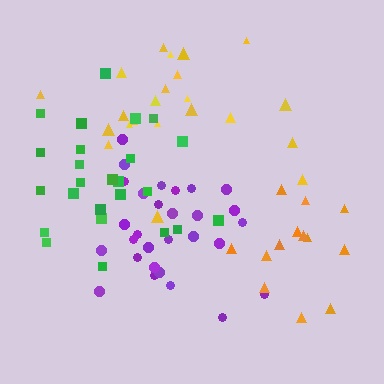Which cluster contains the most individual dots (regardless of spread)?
Purple (29).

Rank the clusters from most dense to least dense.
purple, orange, green, yellow.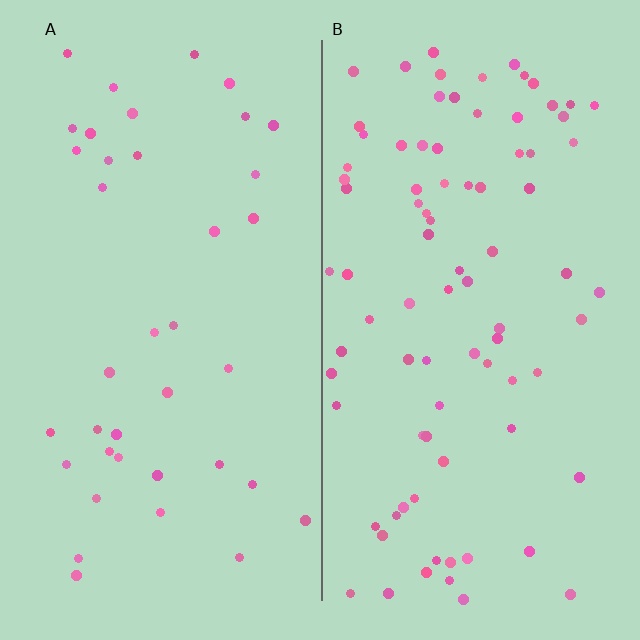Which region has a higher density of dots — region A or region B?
B (the right).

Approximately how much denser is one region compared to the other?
Approximately 2.2× — region B over region A.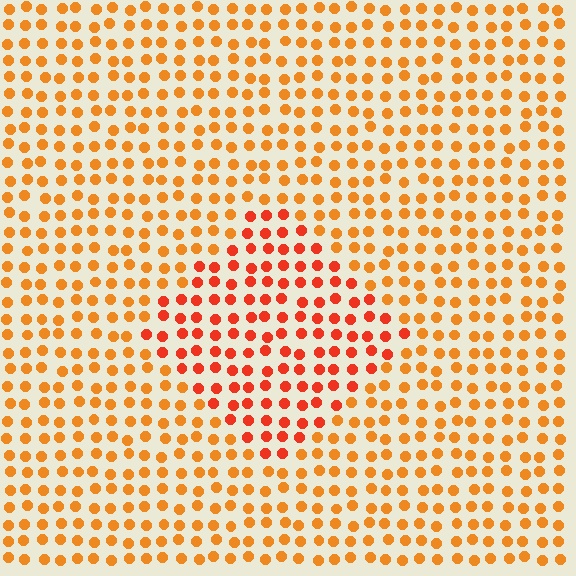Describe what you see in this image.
The image is filled with small orange elements in a uniform arrangement. A diamond-shaped region is visible where the elements are tinted to a slightly different hue, forming a subtle color boundary.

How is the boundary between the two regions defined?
The boundary is defined purely by a slight shift in hue (about 25 degrees). Spacing, size, and orientation are identical on both sides.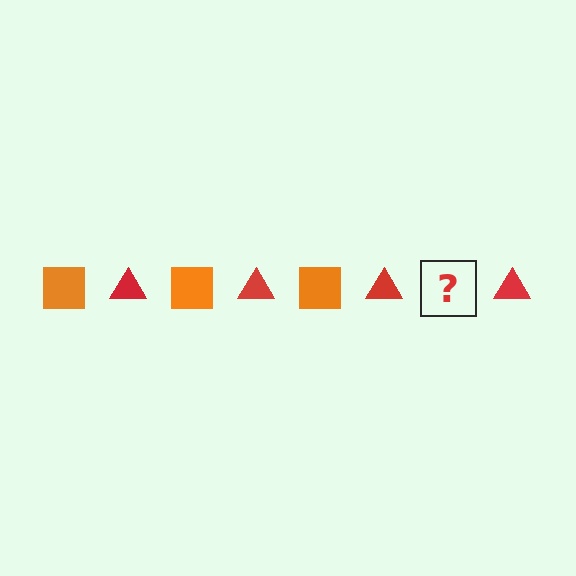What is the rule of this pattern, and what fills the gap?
The rule is that the pattern alternates between orange square and red triangle. The gap should be filled with an orange square.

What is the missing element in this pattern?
The missing element is an orange square.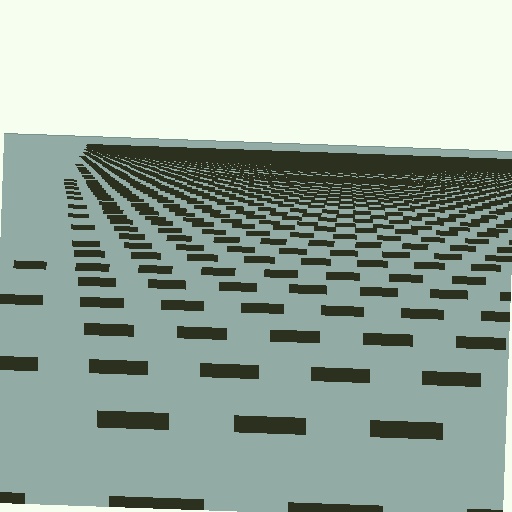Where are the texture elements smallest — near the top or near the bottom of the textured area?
Near the top.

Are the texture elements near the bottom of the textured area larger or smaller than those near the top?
Larger. Near the bottom, elements are closer to the viewer and appear at a bigger on-screen size.